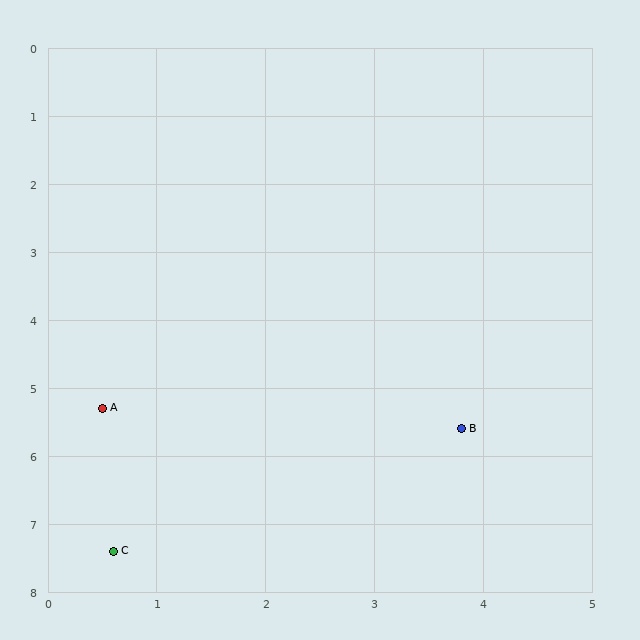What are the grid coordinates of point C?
Point C is at approximately (0.6, 7.4).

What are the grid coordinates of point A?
Point A is at approximately (0.5, 5.3).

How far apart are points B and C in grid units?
Points B and C are about 3.7 grid units apart.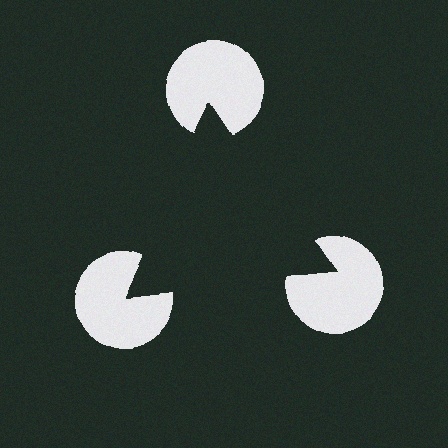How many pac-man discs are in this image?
There are 3 — one at each vertex of the illusory triangle.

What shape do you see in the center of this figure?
An illusory triangle — its edges are inferred from the aligned wedge cuts in the pac-man discs, not physically drawn.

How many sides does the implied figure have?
3 sides.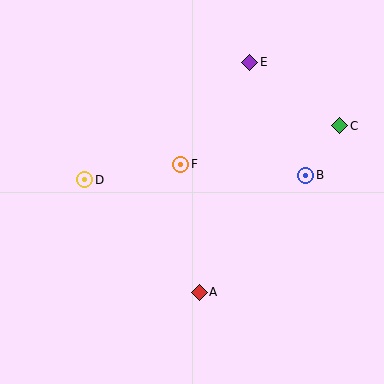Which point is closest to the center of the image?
Point F at (181, 164) is closest to the center.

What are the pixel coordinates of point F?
Point F is at (181, 164).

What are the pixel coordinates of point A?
Point A is at (199, 292).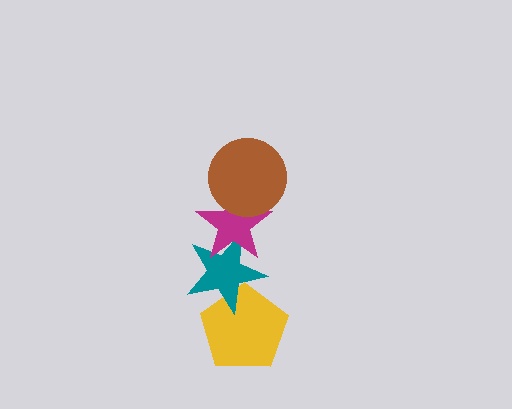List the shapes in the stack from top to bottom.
From top to bottom: the brown circle, the magenta star, the teal star, the yellow pentagon.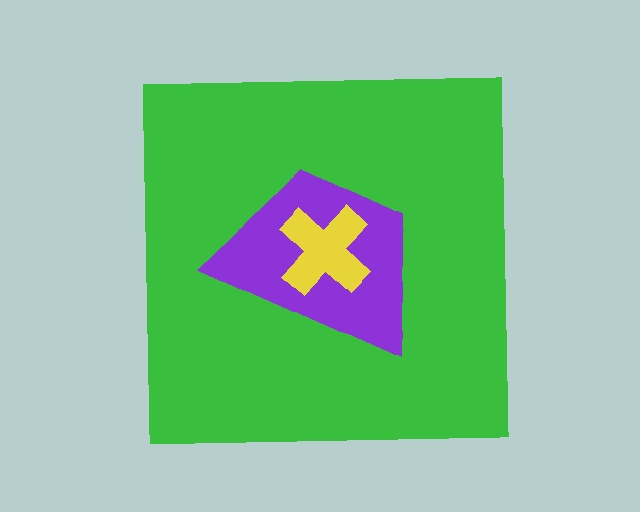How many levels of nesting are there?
3.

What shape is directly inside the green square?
The purple trapezoid.